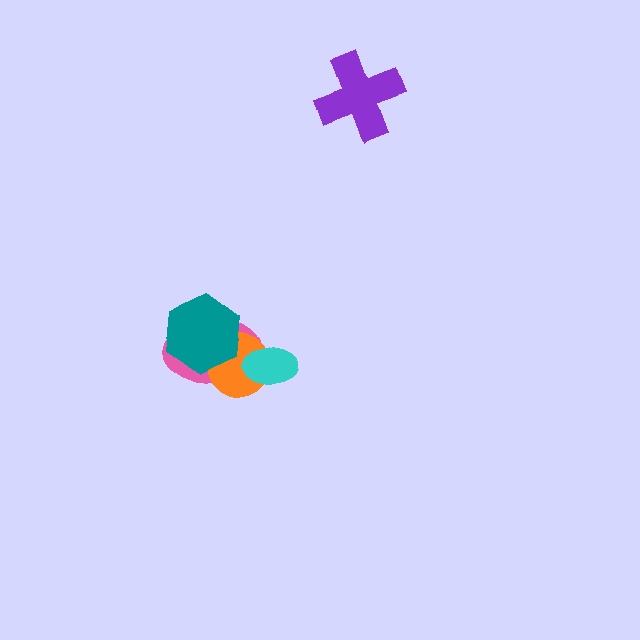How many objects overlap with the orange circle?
3 objects overlap with the orange circle.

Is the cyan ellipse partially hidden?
No, no other shape covers it.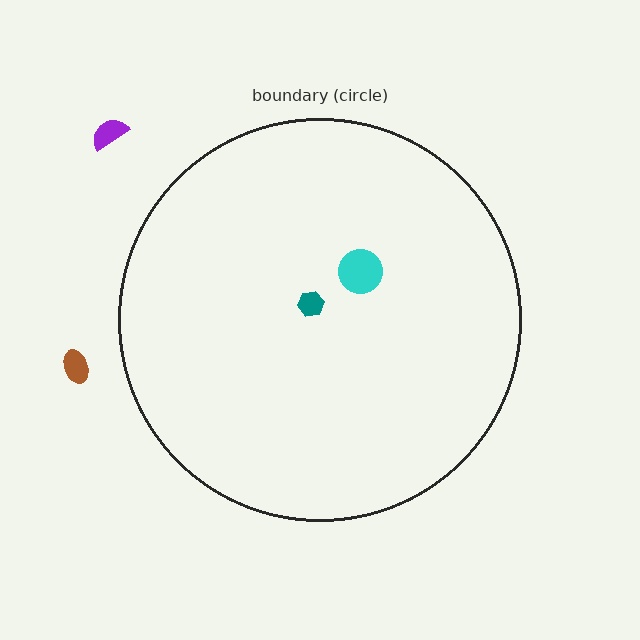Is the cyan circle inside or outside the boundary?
Inside.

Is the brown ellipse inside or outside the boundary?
Outside.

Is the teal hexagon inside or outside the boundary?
Inside.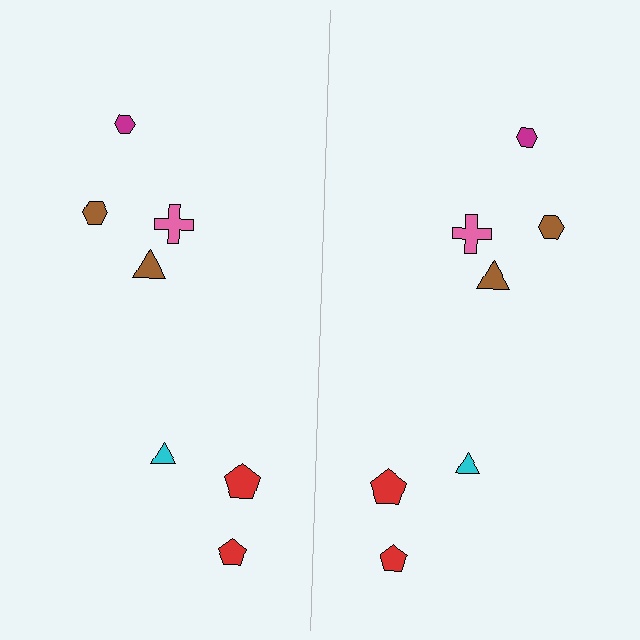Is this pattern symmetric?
Yes, this pattern has bilateral (reflection) symmetry.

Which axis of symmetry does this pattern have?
The pattern has a vertical axis of symmetry running through the center of the image.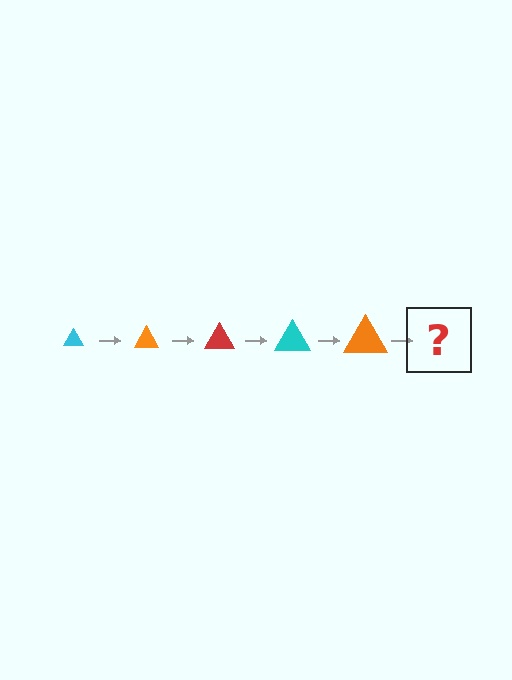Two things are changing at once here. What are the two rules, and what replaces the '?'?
The two rules are that the triangle grows larger each step and the color cycles through cyan, orange, and red. The '?' should be a red triangle, larger than the previous one.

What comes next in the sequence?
The next element should be a red triangle, larger than the previous one.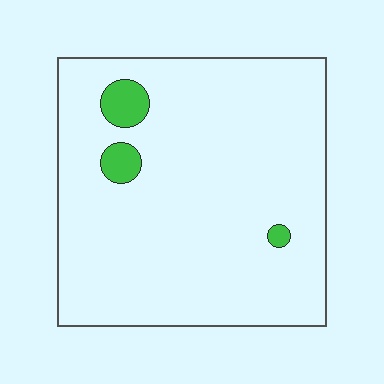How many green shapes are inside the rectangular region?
3.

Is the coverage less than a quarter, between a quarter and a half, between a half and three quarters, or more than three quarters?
Less than a quarter.